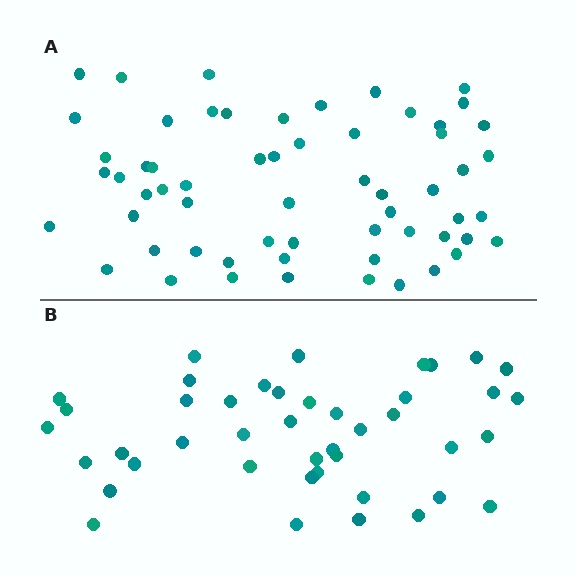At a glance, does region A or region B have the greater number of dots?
Region A (the top region) has more dots.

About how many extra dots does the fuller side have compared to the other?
Region A has approximately 15 more dots than region B.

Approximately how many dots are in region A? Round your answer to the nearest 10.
About 60 dots.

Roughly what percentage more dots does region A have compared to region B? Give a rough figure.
About 40% more.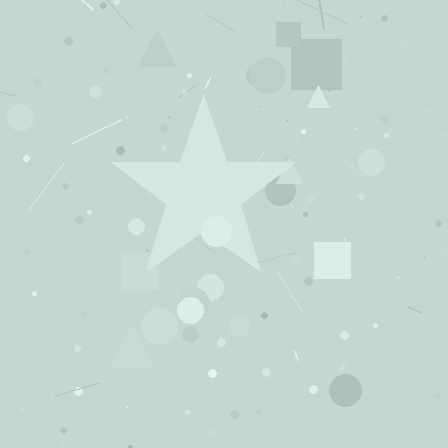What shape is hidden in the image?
A star is hidden in the image.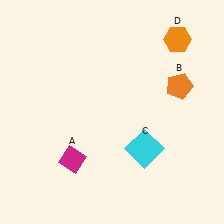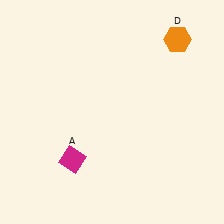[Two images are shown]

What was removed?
The orange pentagon (B), the cyan square (C) were removed in Image 2.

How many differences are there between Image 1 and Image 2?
There are 2 differences between the two images.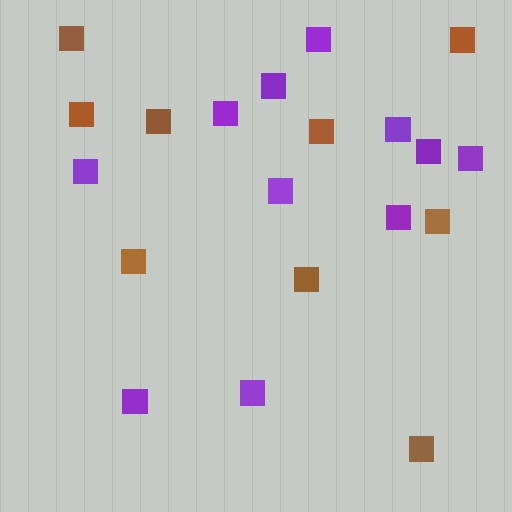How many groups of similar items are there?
There are 2 groups: one group of brown squares (9) and one group of purple squares (11).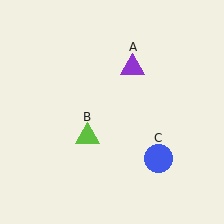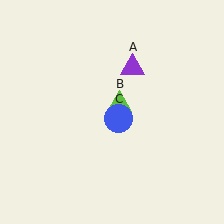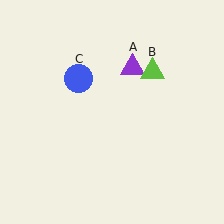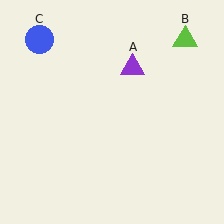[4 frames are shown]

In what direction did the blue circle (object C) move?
The blue circle (object C) moved up and to the left.